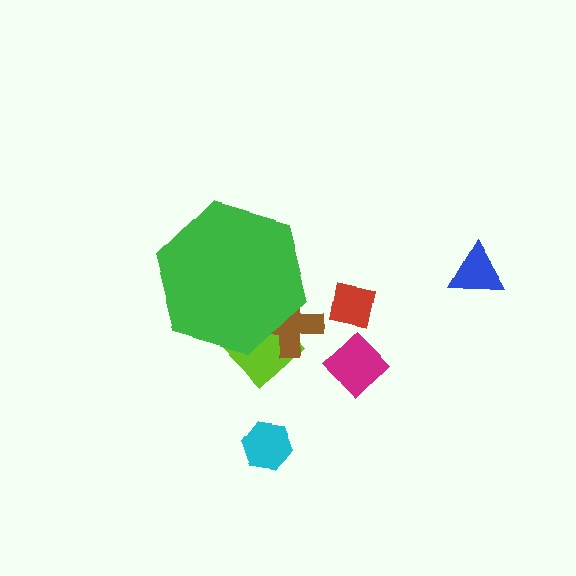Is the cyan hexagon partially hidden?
No, the cyan hexagon is fully visible.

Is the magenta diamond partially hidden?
No, the magenta diamond is fully visible.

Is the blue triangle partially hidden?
No, the blue triangle is fully visible.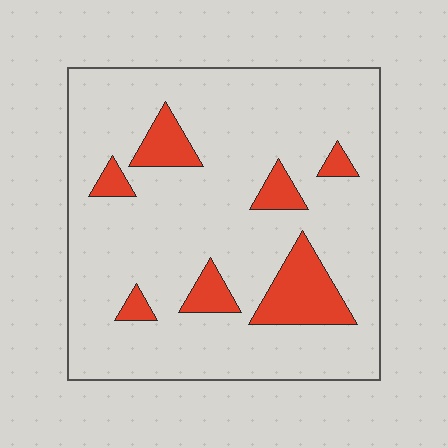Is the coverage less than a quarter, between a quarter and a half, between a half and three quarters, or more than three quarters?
Less than a quarter.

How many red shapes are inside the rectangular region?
7.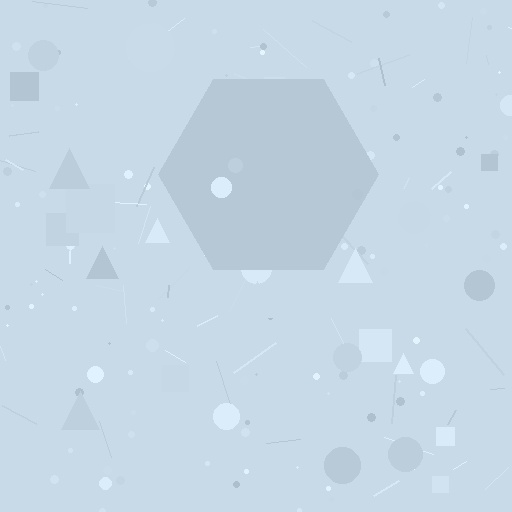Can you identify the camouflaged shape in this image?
The camouflaged shape is a hexagon.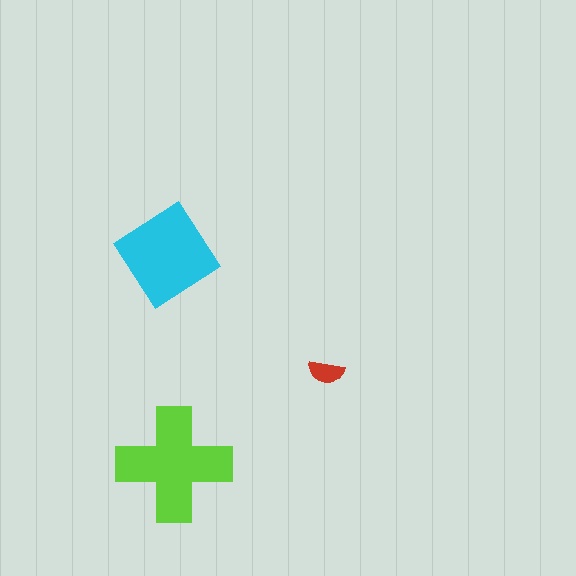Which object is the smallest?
The red semicircle.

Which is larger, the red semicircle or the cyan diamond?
The cyan diamond.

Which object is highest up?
The cyan diamond is topmost.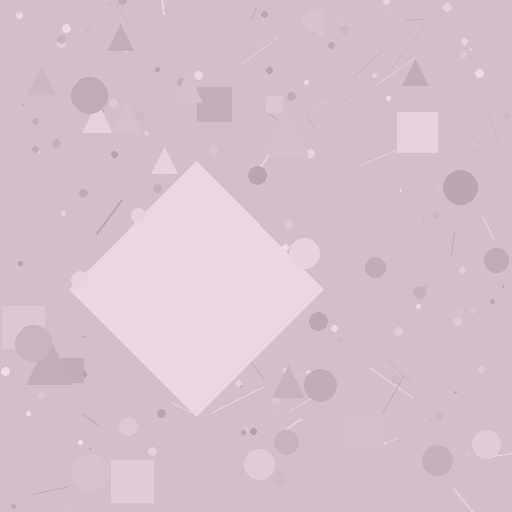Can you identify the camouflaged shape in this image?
The camouflaged shape is a diamond.